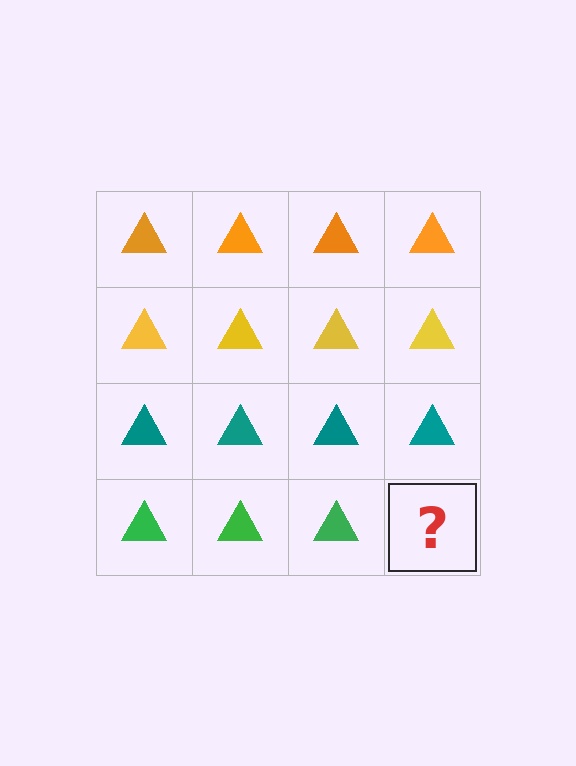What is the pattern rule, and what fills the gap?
The rule is that each row has a consistent color. The gap should be filled with a green triangle.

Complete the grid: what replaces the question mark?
The question mark should be replaced with a green triangle.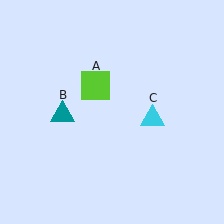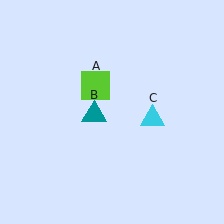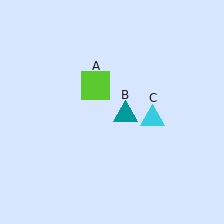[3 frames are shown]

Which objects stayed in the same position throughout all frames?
Lime square (object A) and cyan triangle (object C) remained stationary.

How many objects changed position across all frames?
1 object changed position: teal triangle (object B).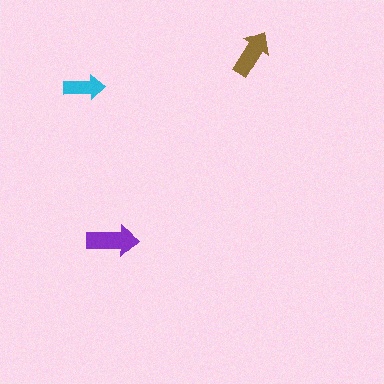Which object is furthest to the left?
The cyan arrow is leftmost.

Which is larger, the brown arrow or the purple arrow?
The purple one.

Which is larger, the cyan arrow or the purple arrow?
The purple one.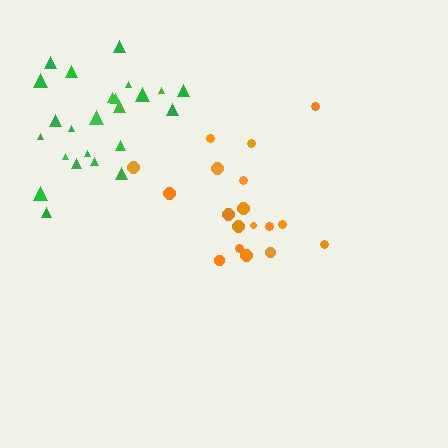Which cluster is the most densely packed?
Green.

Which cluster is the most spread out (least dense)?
Orange.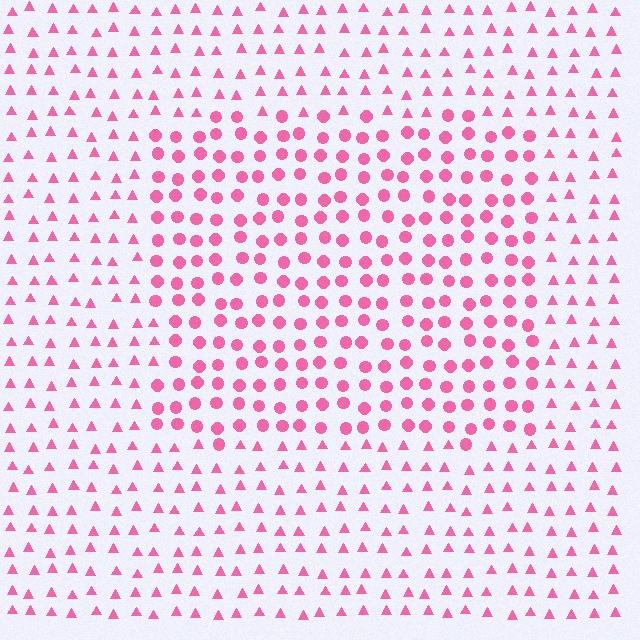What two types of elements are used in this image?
The image uses circles inside the rectangle region and triangles outside it.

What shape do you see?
I see a rectangle.